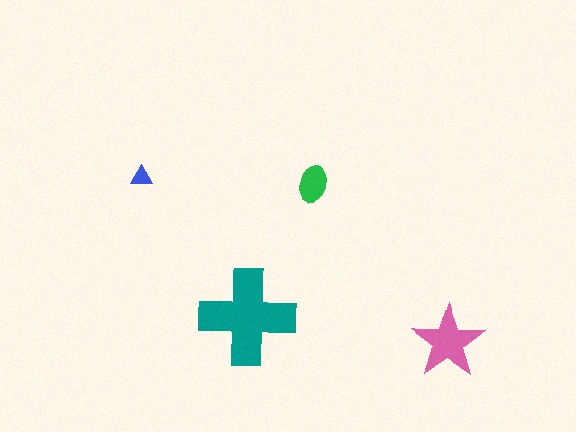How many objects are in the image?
There are 4 objects in the image.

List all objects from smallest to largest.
The blue triangle, the green ellipse, the pink star, the teal cross.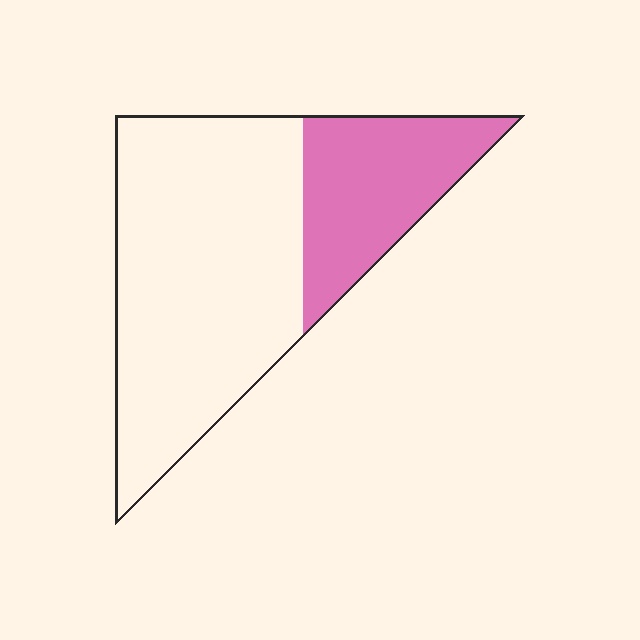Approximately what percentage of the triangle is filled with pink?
Approximately 30%.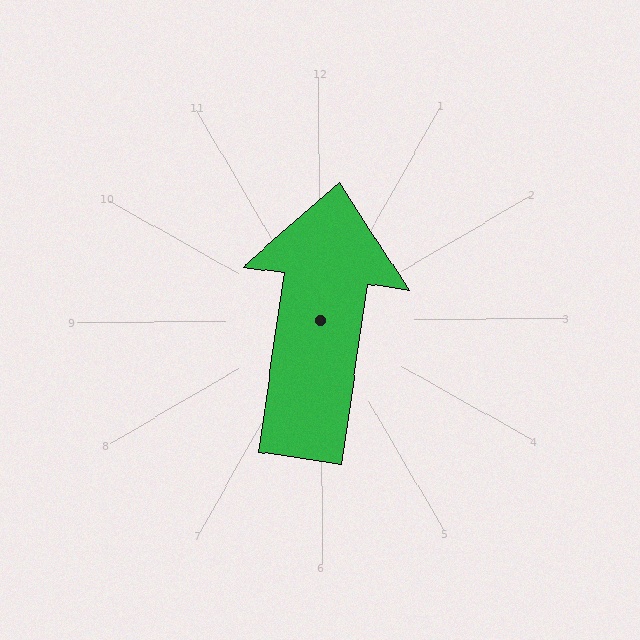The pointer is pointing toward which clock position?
Roughly 12 o'clock.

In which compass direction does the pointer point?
North.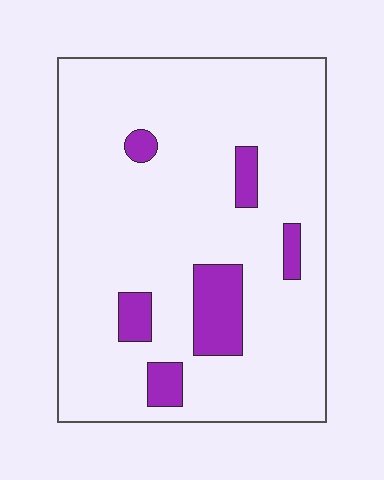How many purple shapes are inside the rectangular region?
6.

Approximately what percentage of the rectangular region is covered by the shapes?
Approximately 10%.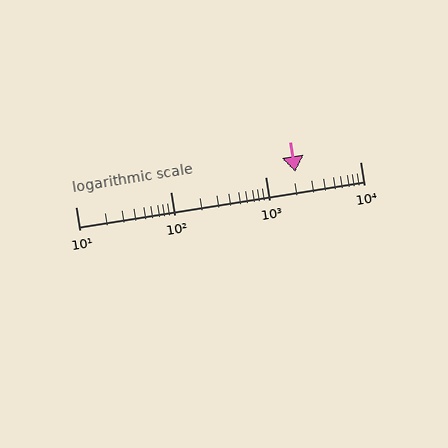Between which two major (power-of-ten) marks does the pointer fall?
The pointer is between 1000 and 10000.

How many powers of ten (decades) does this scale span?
The scale spans 3 decades, from 10 to 10000.